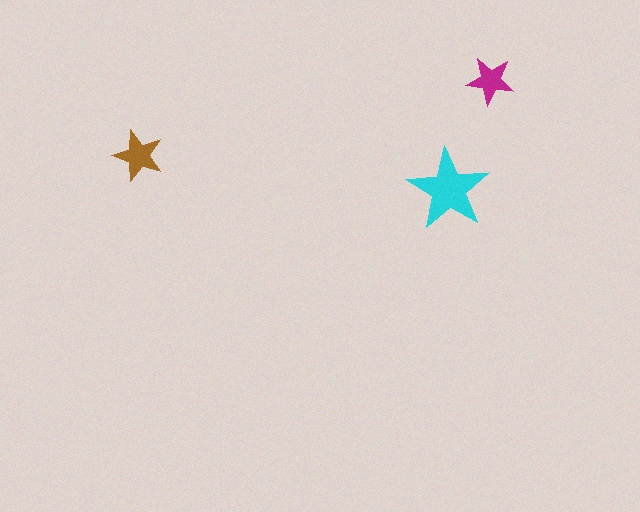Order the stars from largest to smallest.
the cyan one, the brown one, the magenta one.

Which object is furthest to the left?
The brown star is leftmost.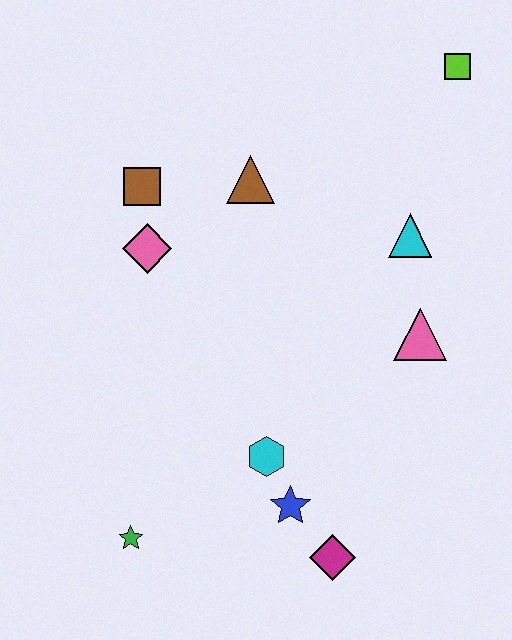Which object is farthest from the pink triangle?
The green star is farthest from the pink triangle.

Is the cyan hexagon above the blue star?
Yes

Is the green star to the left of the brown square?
Yes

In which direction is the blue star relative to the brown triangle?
The blue star is below the brown triangle.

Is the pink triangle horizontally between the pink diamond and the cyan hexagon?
No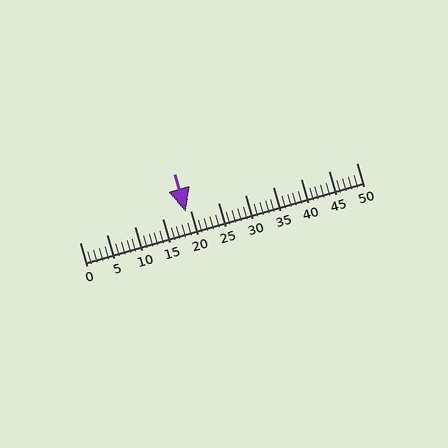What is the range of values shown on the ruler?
The ruler shows values from 0 to 50.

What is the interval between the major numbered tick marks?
The major tick marks are spaced 5 units apart.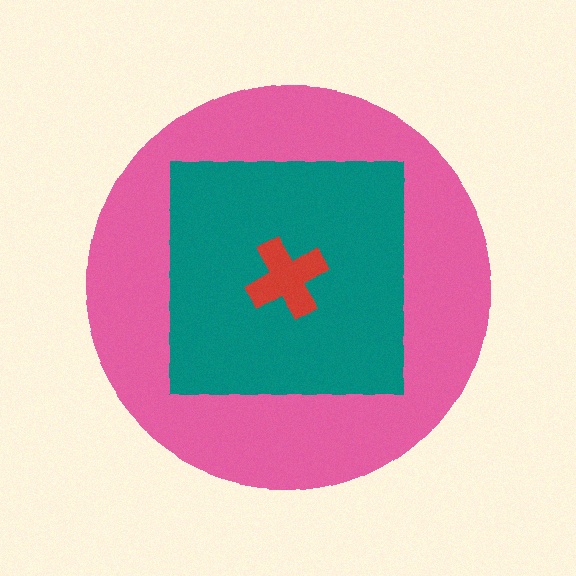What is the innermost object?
The red cross.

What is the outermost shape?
The pink circle.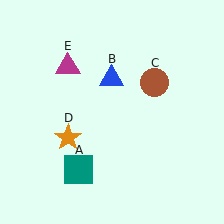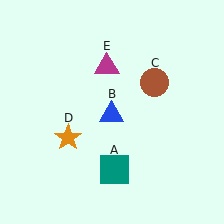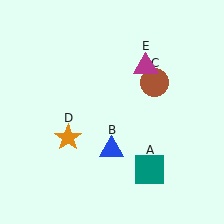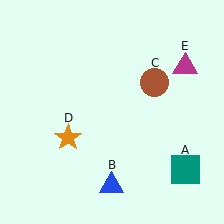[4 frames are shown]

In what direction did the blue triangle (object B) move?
The blue triangle (object B) moved down.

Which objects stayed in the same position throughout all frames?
Brown circle (object C) and orange star (object D) remained stationary.